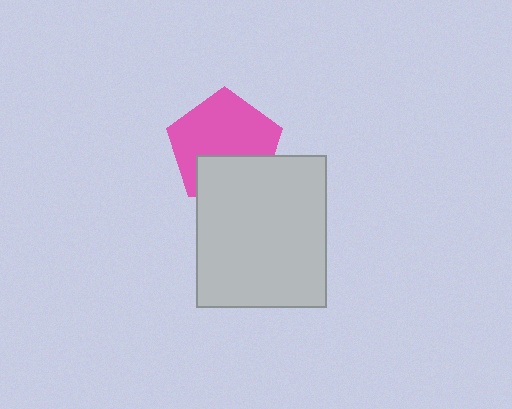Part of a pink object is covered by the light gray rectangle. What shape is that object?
It is a pentagon.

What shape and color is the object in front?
The object in front is a light gray rectangle.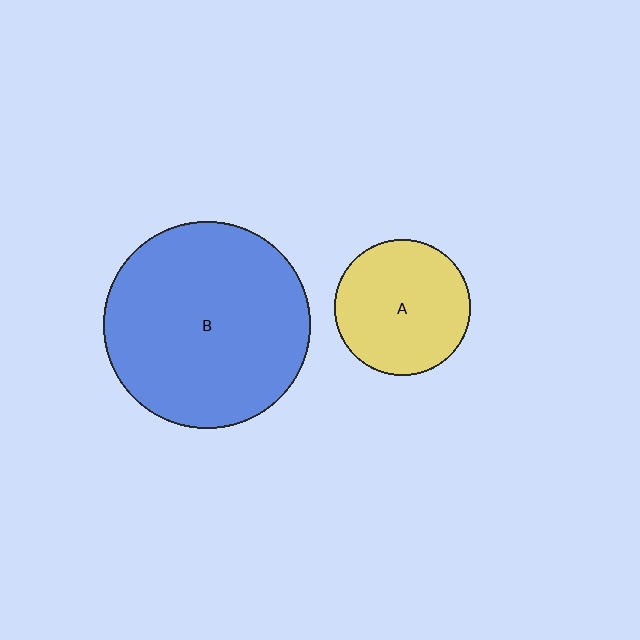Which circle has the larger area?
Circle B (blue).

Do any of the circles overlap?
No, none of the circles overlap.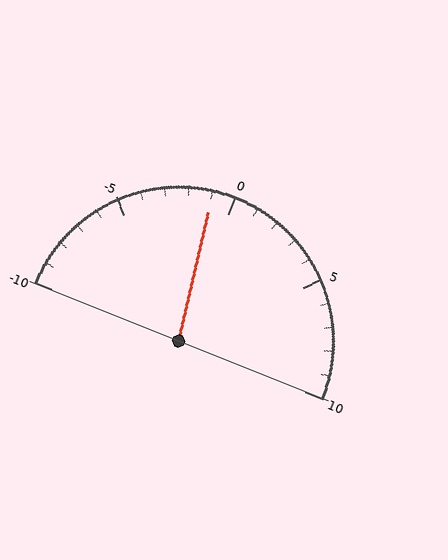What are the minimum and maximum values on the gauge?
The gauge ranges from -10 to 10.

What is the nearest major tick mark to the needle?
The nearest major tick mark is 0.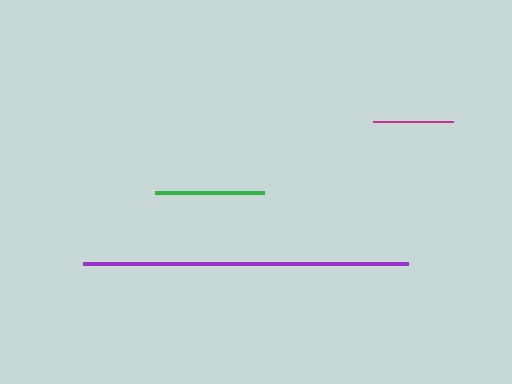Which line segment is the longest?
The purple line is the longest at approximately 325 pixels.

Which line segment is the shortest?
The magenta line is the shortest at approximately 80 pixels.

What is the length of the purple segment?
The purple segment is approximately 325 pixels long.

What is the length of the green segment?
The green segment is approximately 110 pixels long.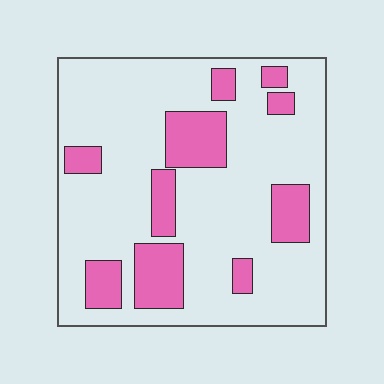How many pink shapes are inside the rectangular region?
10.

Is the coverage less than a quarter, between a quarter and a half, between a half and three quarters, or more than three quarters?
Less than a quarter.